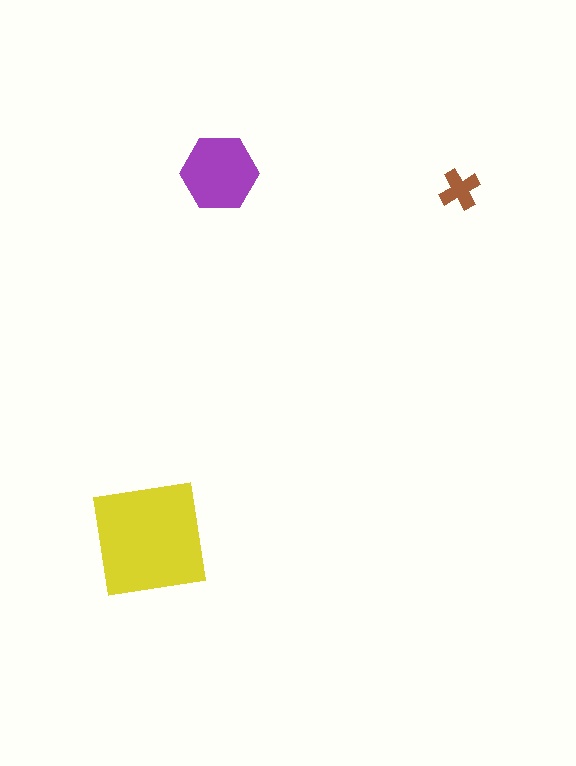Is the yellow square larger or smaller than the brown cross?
Larger.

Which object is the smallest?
The brown cross.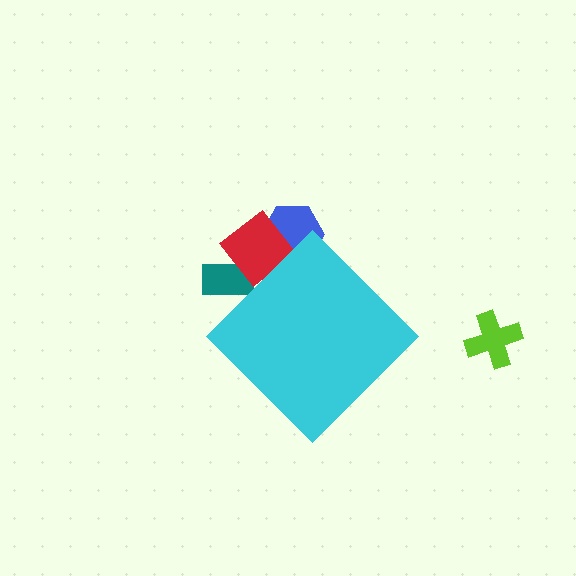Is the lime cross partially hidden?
No, the lime cross is fully visible.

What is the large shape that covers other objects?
A cyan diamond.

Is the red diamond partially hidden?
Yes, the red diamond is partially hidden behind the cyan diamond.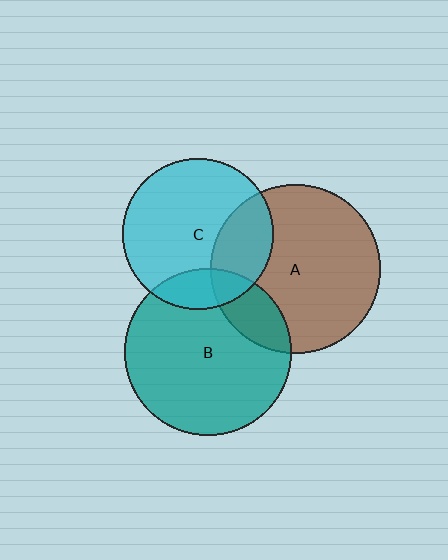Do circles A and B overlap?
Yes.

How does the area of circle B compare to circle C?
Approximately 1.2 times.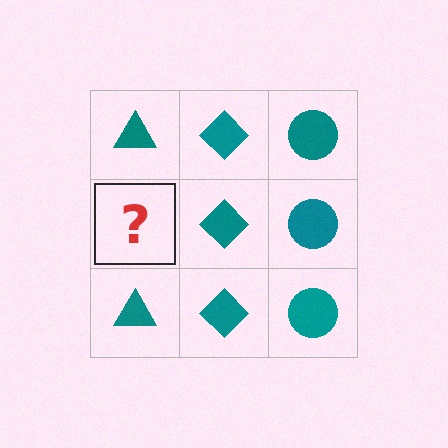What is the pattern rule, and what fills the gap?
The rule is that each column has a consistent shape. The gap should be filled with a teal triangle.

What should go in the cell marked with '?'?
The missing cell should contain a teal triangle.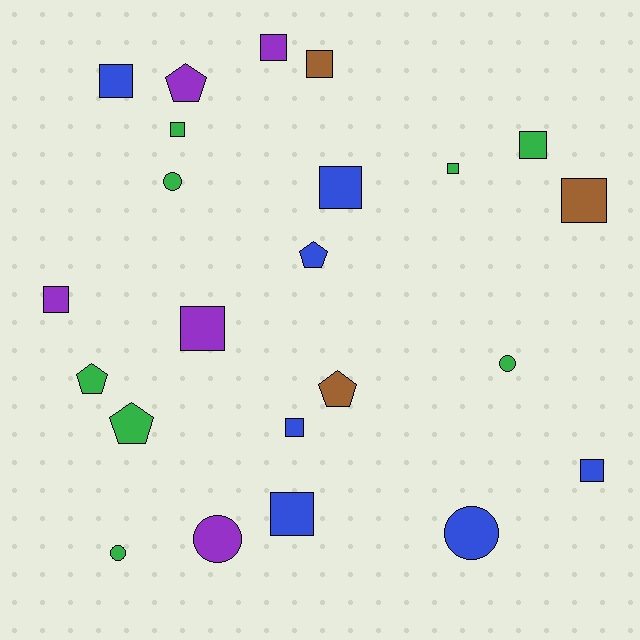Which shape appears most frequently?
Square, with 13 objects.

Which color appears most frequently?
Green, with 8 objects.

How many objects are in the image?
There are 23 objects.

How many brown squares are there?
There are 2 brown squares.